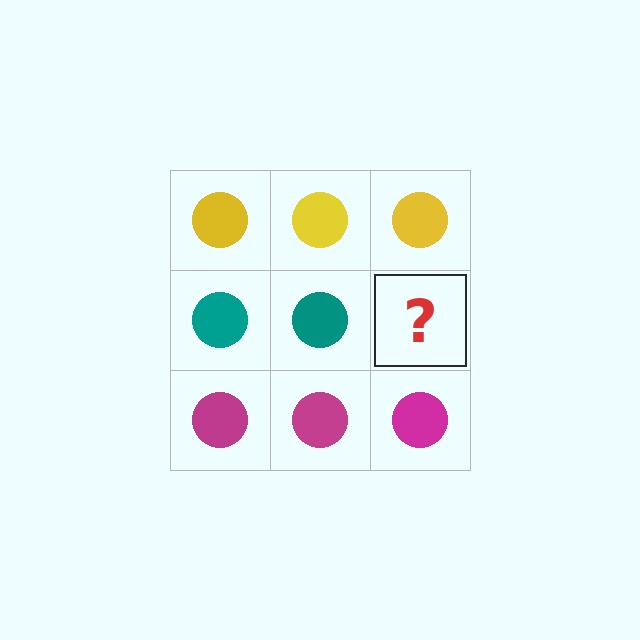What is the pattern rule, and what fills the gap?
The rule is that each row has a consistent color. The gap should be filled with a teal circle.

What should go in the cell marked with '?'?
The missing cell should contain a teal circle.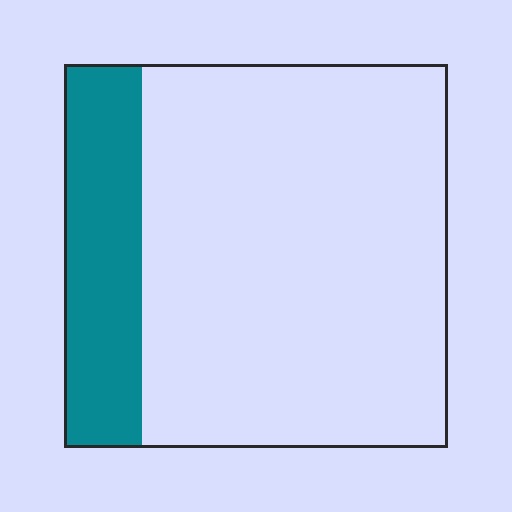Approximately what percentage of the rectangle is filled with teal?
Approximately 20%.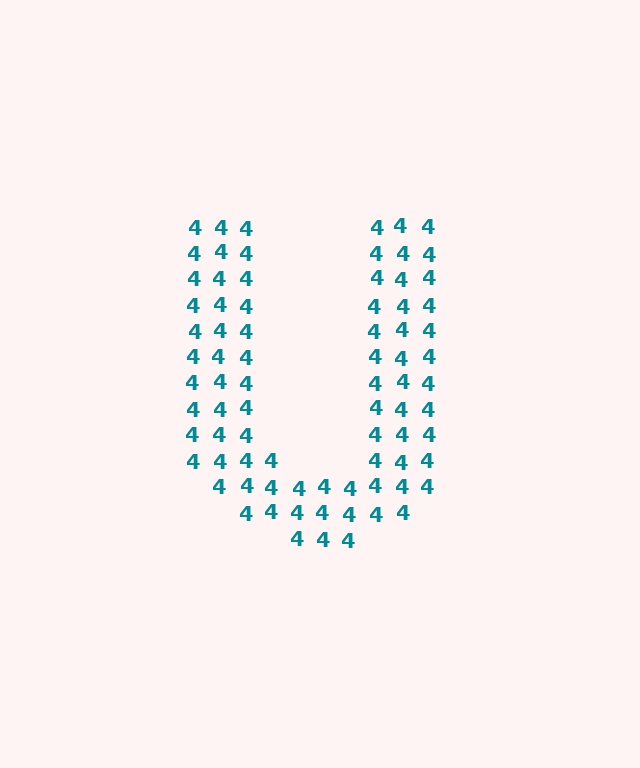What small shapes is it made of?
It is made of small digit 4's.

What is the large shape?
The large shape is the letter U.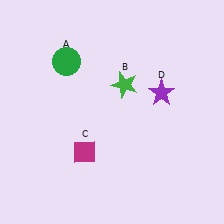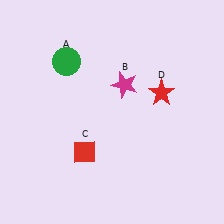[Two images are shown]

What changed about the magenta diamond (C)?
In Image 1, C is magenta. In Image 2, it changed to red.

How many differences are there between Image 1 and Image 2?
There are 3 differences between the two images.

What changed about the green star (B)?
In Image 1, B is green. In Image 2, it changed to magenta.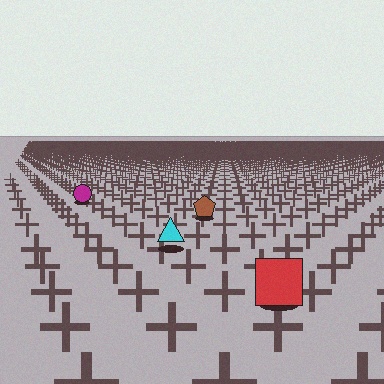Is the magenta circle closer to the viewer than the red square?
No. The red square is closer — you can tell from the texture gradient: the ground texture is coarser near it.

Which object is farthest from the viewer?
The magenta circle is farthest from the viewer. It appears smaller and the ground texture around it is denser.